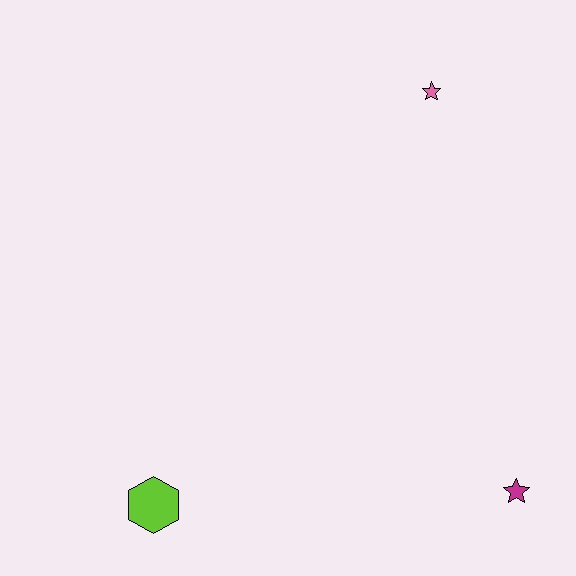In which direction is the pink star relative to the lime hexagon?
The pink star is above the lime hexagon.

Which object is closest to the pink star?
The magenta star is closest to the pink star.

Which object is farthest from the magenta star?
The pink star is farthest from the magenta star.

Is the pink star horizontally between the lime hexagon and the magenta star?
Yes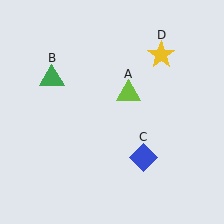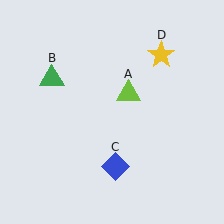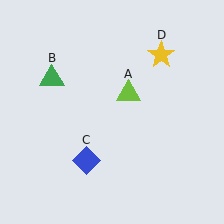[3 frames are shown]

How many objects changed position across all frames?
1 object changed position: blue diamond (object C).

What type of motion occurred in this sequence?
The blue diamond (object C) rotated clockwise around the center of the scene.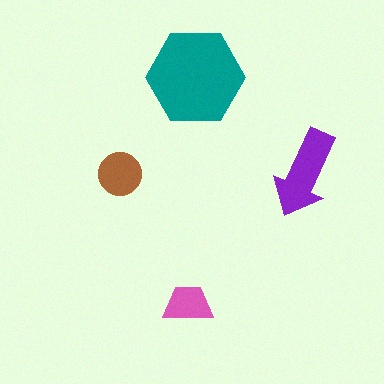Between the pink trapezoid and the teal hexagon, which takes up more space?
The teal hexagon.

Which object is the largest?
The teal hexagon.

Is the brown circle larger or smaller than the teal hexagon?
Smaller.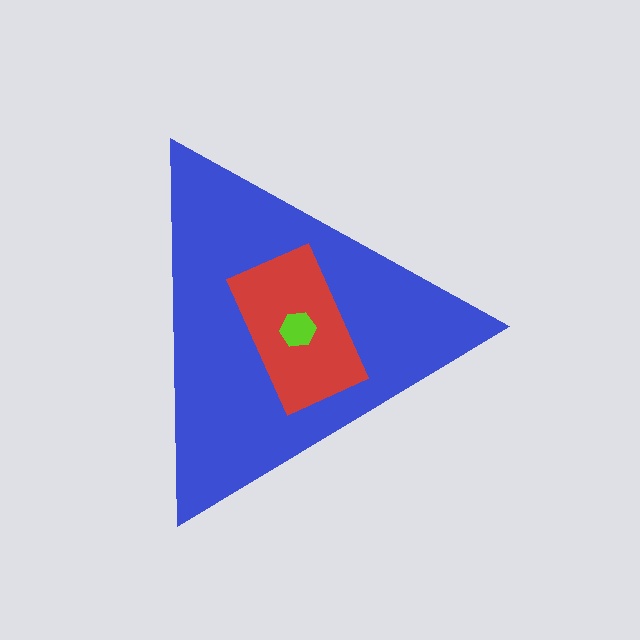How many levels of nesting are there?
3.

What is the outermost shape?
The blue triangle.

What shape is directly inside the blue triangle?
The red rectangle.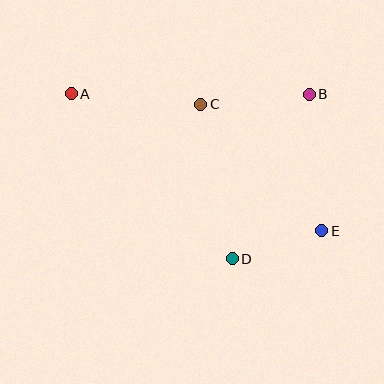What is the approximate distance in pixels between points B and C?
The distance between B and C is approximately 109 pixels.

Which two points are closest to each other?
Points D and E are closest to each other.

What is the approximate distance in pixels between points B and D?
The distance between B and D is approximately 182 pixels.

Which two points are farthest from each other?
Points A and E are farthest from each other.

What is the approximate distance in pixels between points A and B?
The distance between A and B is approximately 238 pixels.